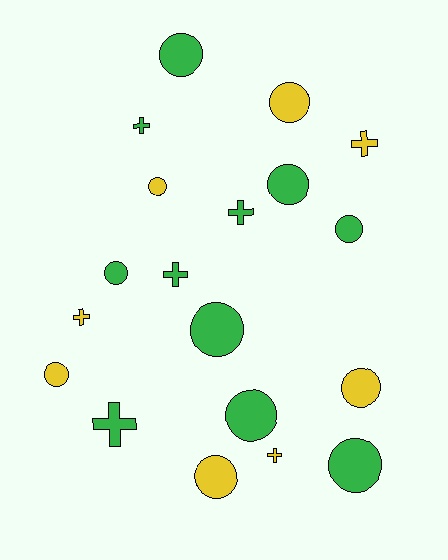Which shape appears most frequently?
Circle, with 12 objects.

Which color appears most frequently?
Green, with 11 objects.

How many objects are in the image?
There are 19 objects.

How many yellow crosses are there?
There are 3 yellow crosses.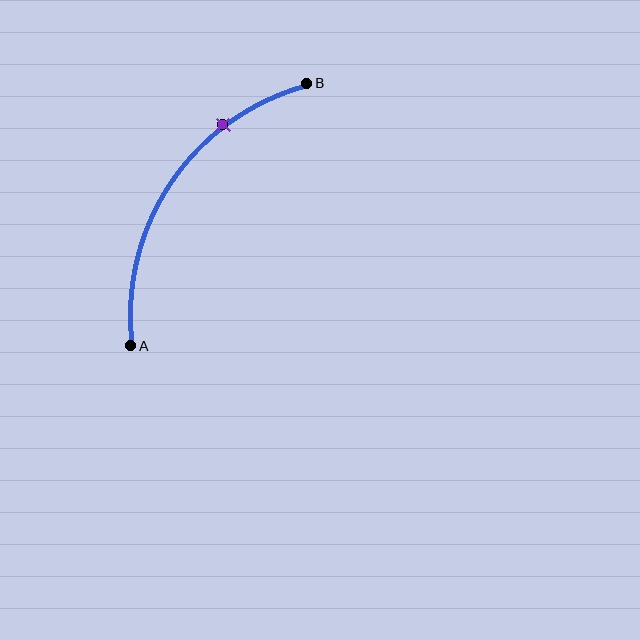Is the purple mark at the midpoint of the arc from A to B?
No. The purple mark lies on the arc but is closer to endpoint B. The arc midpoint would be at the point on the curve equidistant along the arc from both A and B.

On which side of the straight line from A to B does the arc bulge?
The arc bulges above and to the left of the straight line connecting A and B.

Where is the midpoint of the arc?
The arc midpoint is the point on the curve farthest from the straight line joining A and B. It sits above and to the left of that line.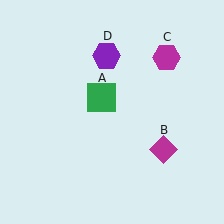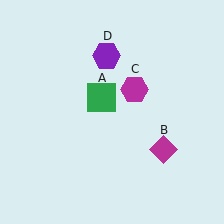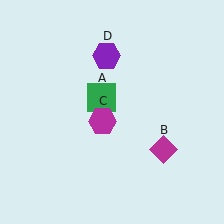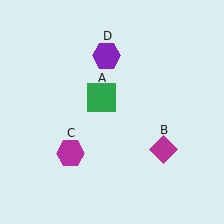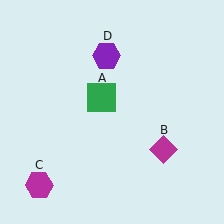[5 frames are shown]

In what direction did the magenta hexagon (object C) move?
The magenta hexagon (object C) moved down and to the left.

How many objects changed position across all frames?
1 object changed position: magenta hexagon (object C).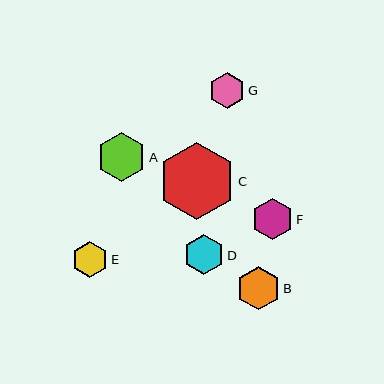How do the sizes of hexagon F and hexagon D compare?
Hexagon F and hexagon D are approximately the same size.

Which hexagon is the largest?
Hexagon C is the largest with a size of approximately 77 pixels.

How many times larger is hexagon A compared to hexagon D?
Hexagon A is approximately 1.2 times the size of hexagon D.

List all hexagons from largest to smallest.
From largest to smallest: C, A, B, F, D, G, E.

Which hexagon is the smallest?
Hexagon E is the smallest with a size of approximately 36 pixels.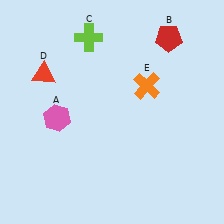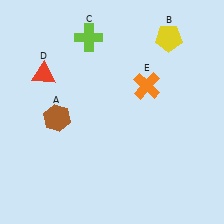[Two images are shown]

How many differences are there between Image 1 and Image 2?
There are 2 differences between the two images.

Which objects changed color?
A changed from pink to brown. B changed from red to yellow.